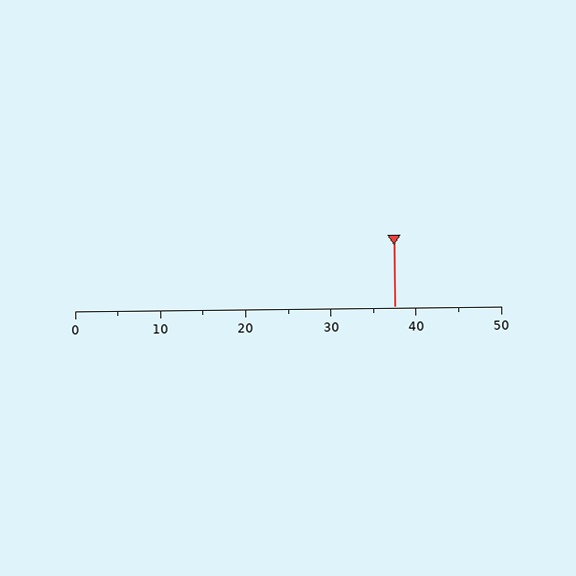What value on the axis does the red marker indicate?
The marker indicates approximately 37.5.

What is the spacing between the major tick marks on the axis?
The major ticks are spaced 10 apart.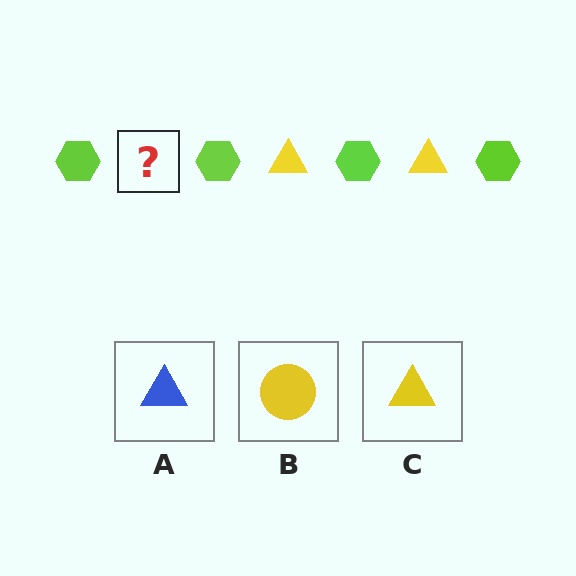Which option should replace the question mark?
Option C.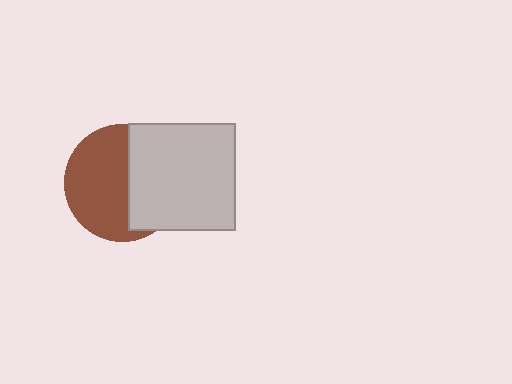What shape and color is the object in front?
The object in front is a light gray square.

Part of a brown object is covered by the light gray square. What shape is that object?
It is a circle.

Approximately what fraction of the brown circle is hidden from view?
Roughly 43% of the brown circle is hidden behind the light gray square.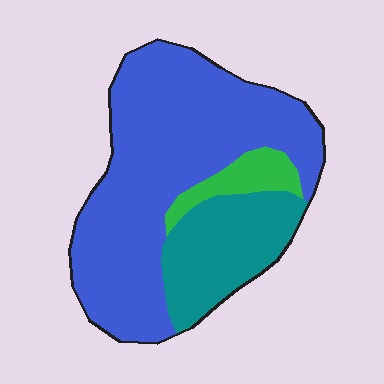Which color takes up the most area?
Blue, at roughly 70%.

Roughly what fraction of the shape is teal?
Teal takes up about one quarter (1/4) of the shape.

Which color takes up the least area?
Green, at roughly 10%.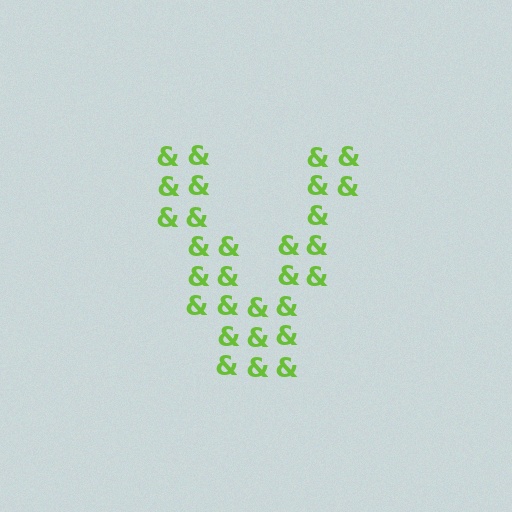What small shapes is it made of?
It is made of small ampersands.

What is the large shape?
The large shape is the letter V.